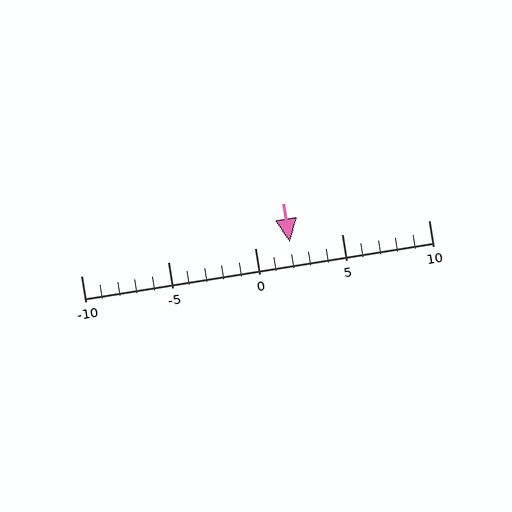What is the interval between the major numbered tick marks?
The major tick marks are spaced 5 units apart.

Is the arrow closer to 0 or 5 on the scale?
The arrow is closer to 0.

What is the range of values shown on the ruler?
The ruler shows values from -10 to 10.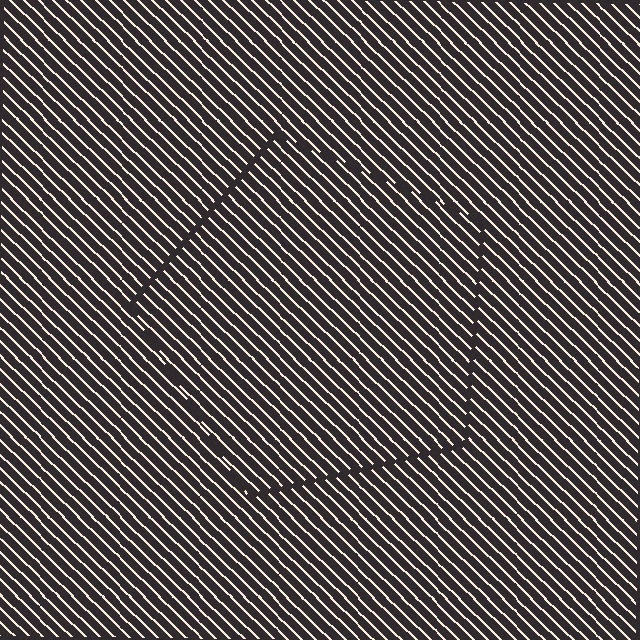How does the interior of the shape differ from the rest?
The interior of the shape contains the same grating, shifted by half a period — the contour is defined by the phase discontinuity where line-ends from the inner and outer gratings abut.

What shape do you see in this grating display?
An illusory pentagon. The interior of the shape contains the same grating, shifted by half a period — the contour is defined by the phase discontinuity where line-ends from the inner and outer gratings abut.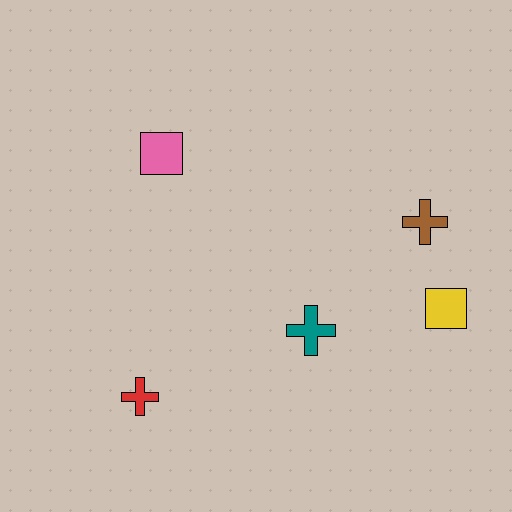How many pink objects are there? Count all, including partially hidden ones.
There is 1 pink object.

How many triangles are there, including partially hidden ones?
There are no triangles.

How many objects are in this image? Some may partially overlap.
There are 5 objects.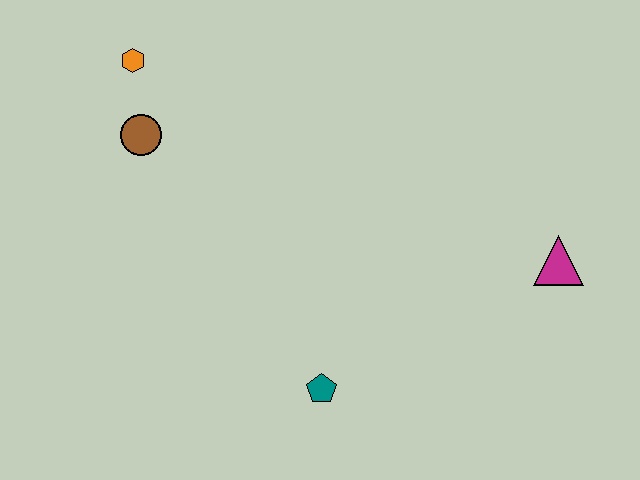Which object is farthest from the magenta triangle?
The orange hexagon is farthest from the magenta triangle.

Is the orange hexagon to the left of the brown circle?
Yes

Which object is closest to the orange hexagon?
The brown circle is closest to the orange hexagon.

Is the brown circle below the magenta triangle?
No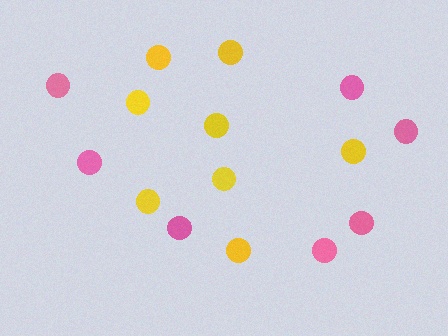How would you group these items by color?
There are 2 groups: one group of yellow circles (8) and one group of pink circles (7).